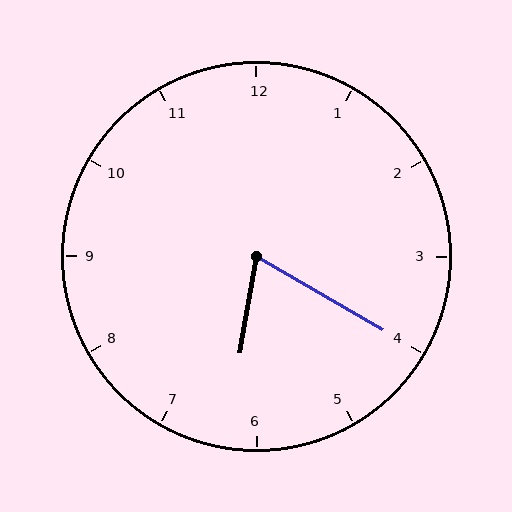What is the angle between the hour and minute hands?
Approximately 70 degrees.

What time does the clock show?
6:20.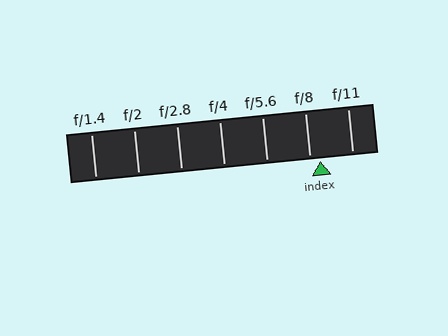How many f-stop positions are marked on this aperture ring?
There are 7 f-stop positions marked.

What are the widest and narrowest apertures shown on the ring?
The widest aperture shown is f/1.4 and the narrowest is f/11.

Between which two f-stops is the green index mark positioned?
The index mark is between f/8 and f/11.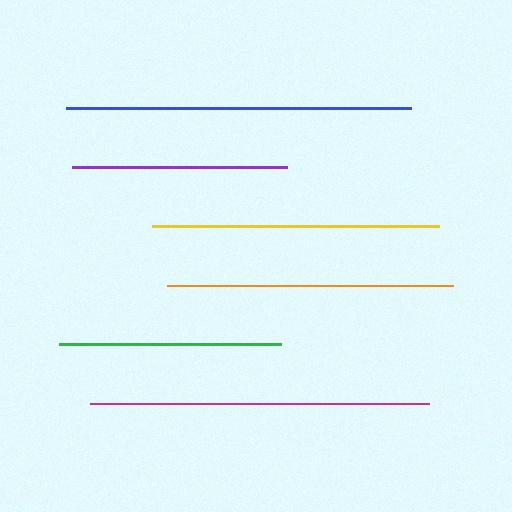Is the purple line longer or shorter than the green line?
The green line is longer than the purple line.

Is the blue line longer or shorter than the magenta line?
The blue line is longer than the magenta line.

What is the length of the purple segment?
The purple segment is approximately 215 pixels long.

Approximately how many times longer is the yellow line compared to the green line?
The yellow line is approximately 1.3 times the length of the green line.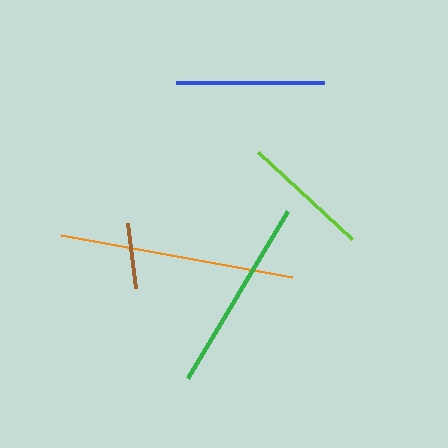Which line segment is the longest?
The orange line is the longest at approximately 235 pixels.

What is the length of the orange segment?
The orange segment is approximately 235 pixels long.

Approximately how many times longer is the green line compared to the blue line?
The green line is approximately 1.3 times the length of the blue line.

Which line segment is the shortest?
The brown line is the shortest at approximately 65 pixels.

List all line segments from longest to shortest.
From longest to shortest: orange, green, blue, lime, brown.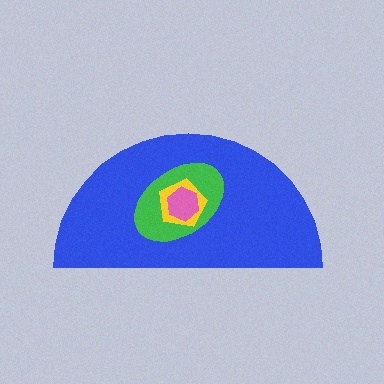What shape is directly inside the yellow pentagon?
The pink hexagon.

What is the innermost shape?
The pink hexagon.